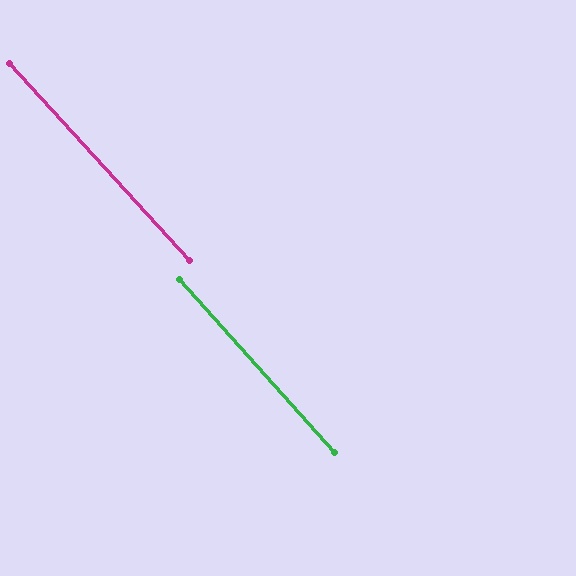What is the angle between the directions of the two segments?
Approximately 1 degree.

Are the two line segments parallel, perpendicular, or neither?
Parallel — their directions differ by only 0.5°.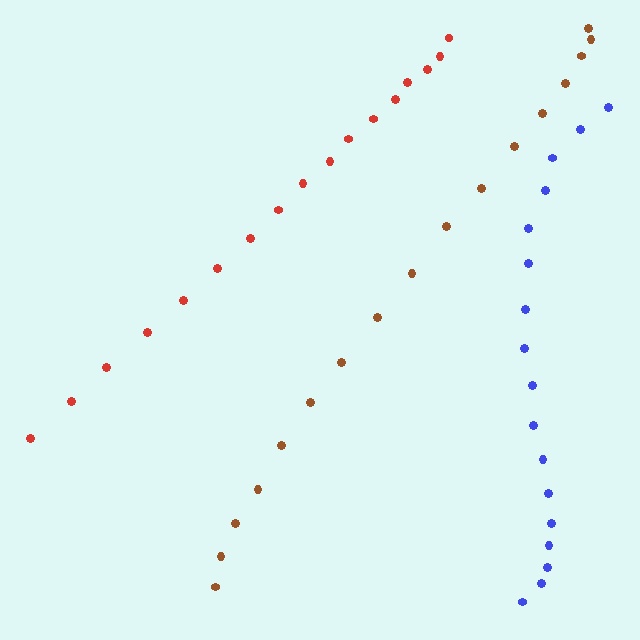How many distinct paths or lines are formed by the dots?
There are 3 distinct paths.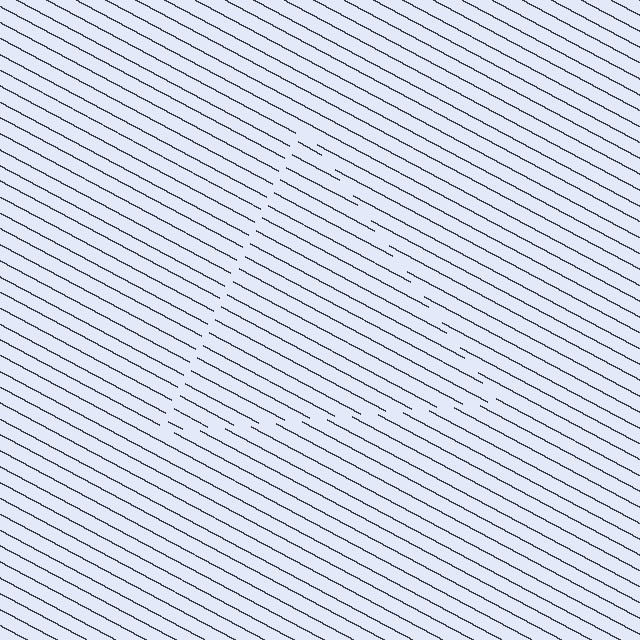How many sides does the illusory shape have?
3 sides — the line-ends trace a triangle.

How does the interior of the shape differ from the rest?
The interior of the shape contains the same grating, shifted by half a period — the contour is defined by the phase discontinuity where line-ends from the inner and outer gratings abut.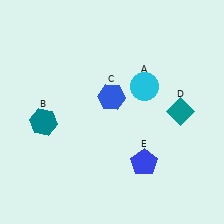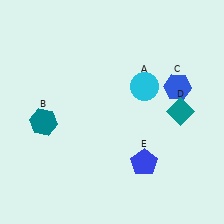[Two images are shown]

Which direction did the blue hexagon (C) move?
The blue hexagon (C) moved right.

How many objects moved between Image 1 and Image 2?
1 object moved between the two images.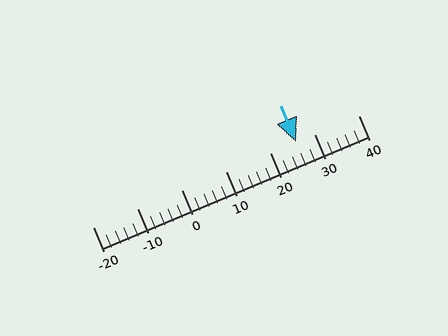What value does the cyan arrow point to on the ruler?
The cyan arrow points to approximately 26.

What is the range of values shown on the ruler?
The ruler shows values from -20 to 40.